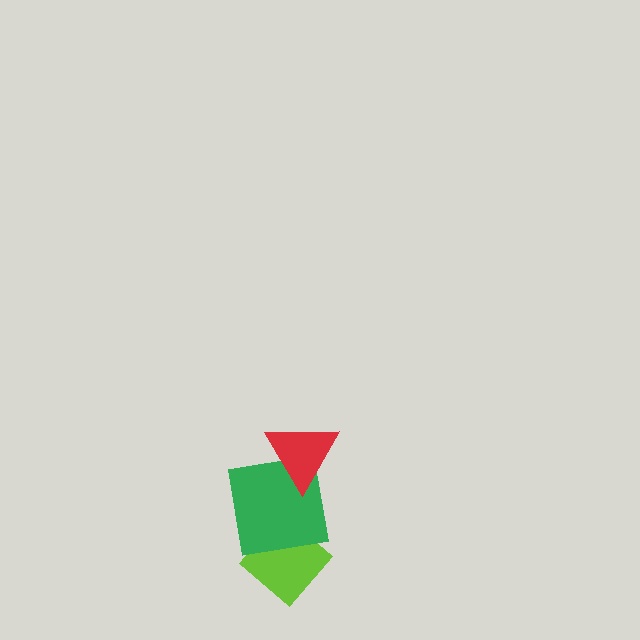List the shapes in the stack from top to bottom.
From top to bottom: the red triangle, the green square, the lime diamond.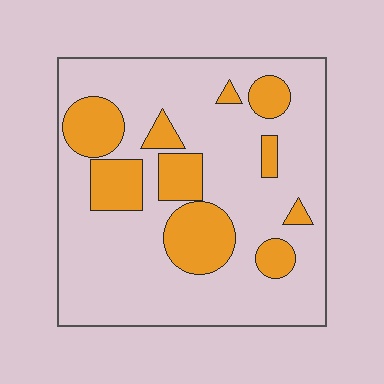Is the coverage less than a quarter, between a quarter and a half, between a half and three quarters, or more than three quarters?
Less than a quarter.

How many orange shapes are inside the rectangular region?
10.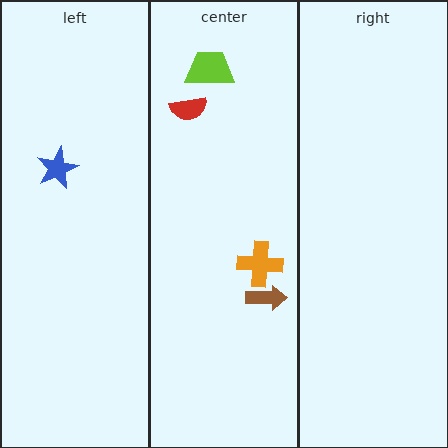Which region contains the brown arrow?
The center region.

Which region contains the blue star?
The left region.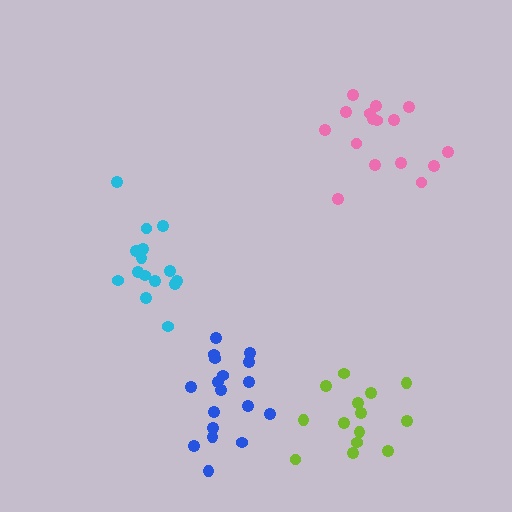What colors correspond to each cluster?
The clusters are colored: lime, pink, blue, cyan.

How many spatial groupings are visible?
There are 4 spatial groupings.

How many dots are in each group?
Group 1: 14 dots, Group 2: 16 dots, Group 3: 18 dots, Group 4: 15 dots (63 total).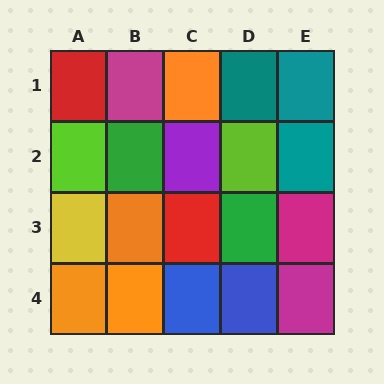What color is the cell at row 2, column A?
Lime.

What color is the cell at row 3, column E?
Magenta.